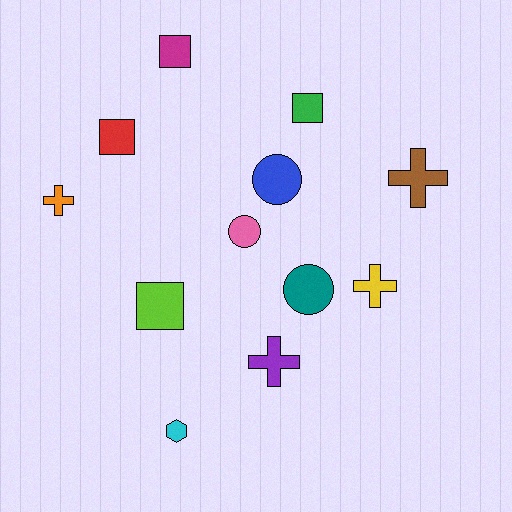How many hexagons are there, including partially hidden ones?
There is 1 hexagon.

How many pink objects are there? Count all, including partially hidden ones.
There is 1 pink object.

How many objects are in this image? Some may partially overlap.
There are 12 objects.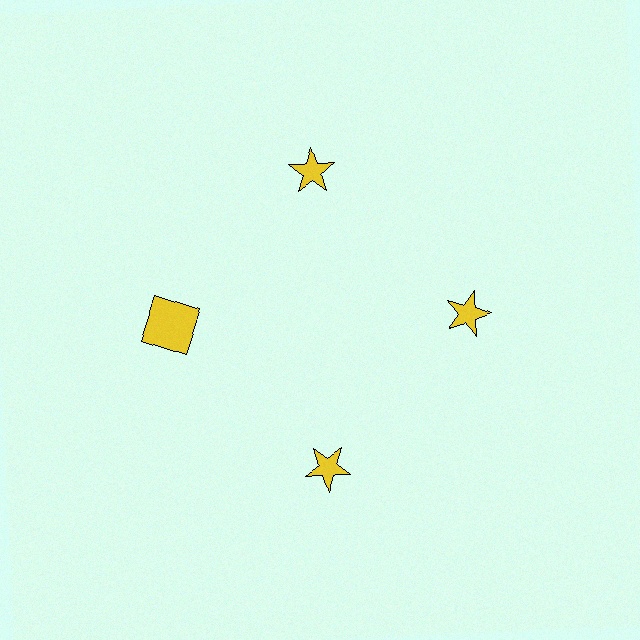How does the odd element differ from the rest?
It has a different shape: square instead of star.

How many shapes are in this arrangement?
There are 4 shapes arranged in a ring pattern.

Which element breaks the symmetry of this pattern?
The yellow square at roughly the 9 o'clock position breaks the symmetry. All other shapes are yellow stars.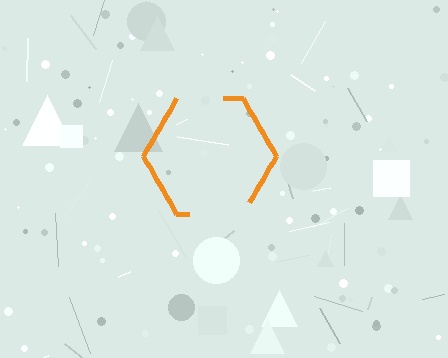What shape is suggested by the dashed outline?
The dashed outline suggests a hexagon.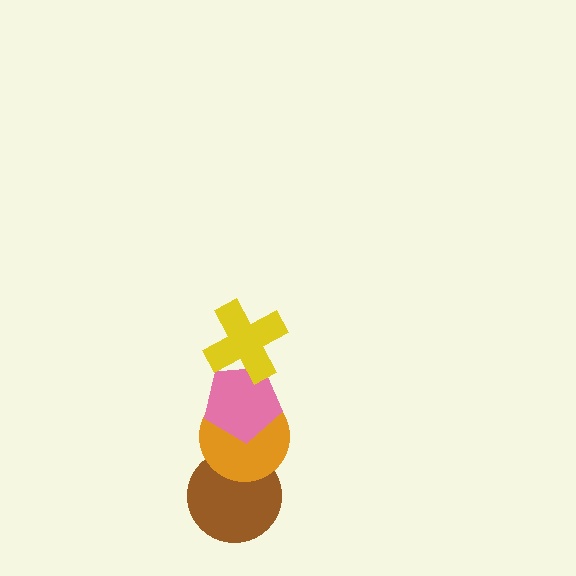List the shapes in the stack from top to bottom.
From top to bottom: the yellow cross, the pink pentagon, the orange circle, the brown circle.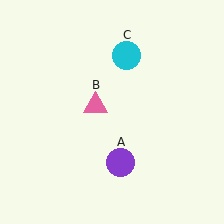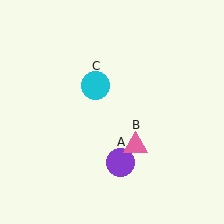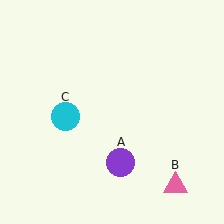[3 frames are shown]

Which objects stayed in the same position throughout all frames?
Purple circle (object A) remained stationary.